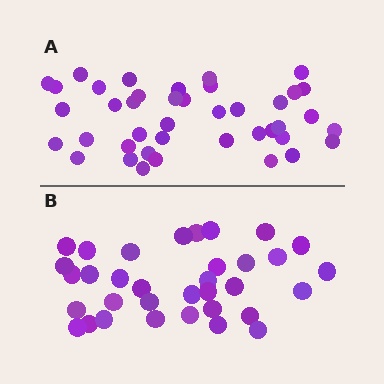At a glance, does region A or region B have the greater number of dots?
Region A (the top region) has more dots.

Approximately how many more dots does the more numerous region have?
Region A has roughly 8 or so more dots than region B.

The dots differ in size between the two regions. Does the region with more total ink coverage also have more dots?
No. Region B has more total ink coverage because its dots are larger, but region A actually contains more individual dots. Total area can be misleading — the number of items is what matters here.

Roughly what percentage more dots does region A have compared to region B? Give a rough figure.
About 20% more.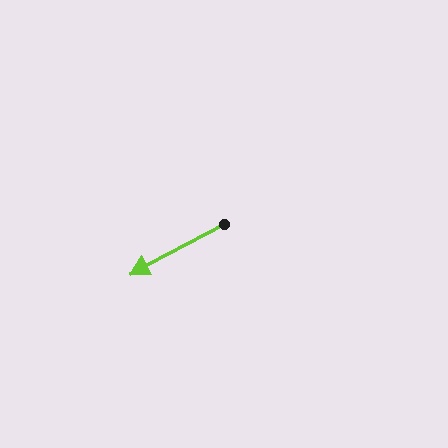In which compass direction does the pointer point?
Southwest.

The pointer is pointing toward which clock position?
Roughly 8 o'clock.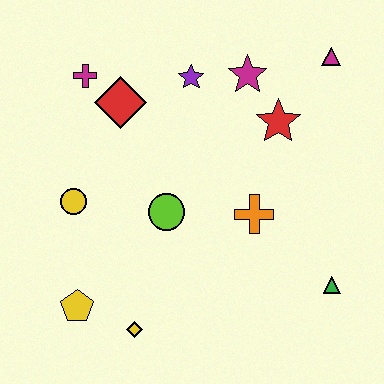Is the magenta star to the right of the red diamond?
Yes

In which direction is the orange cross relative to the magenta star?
The orange cross is below the magenta star.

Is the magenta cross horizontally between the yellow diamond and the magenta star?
No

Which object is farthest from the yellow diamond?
The magenta triangle is farthest from the yellow diamond.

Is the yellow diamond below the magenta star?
Yes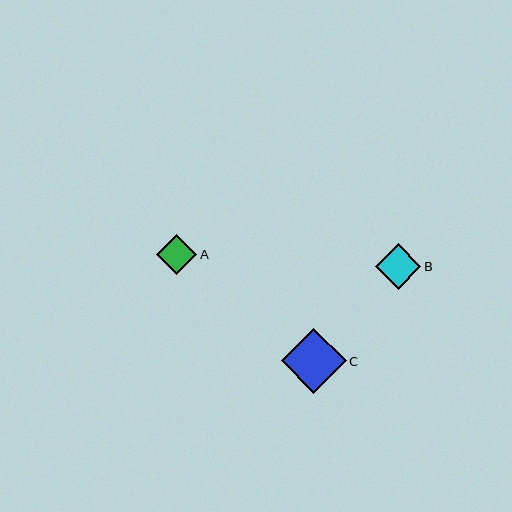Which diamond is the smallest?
Diamond A is the smallest with a size of approximately 40 pixels.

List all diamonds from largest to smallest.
From largest to smallest: C, B, A.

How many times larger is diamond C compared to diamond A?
Diamond C is approximately 1.6 times the size of diamond A.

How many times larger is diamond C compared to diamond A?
Diamond C is approximately 1.6 times the size of diamond A.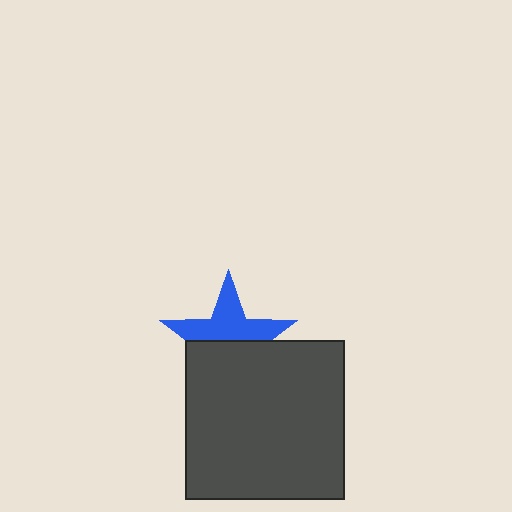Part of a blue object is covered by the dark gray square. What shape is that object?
It is a star.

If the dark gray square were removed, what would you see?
You would see the complete blue star.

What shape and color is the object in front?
The object in front is a dark gray square.